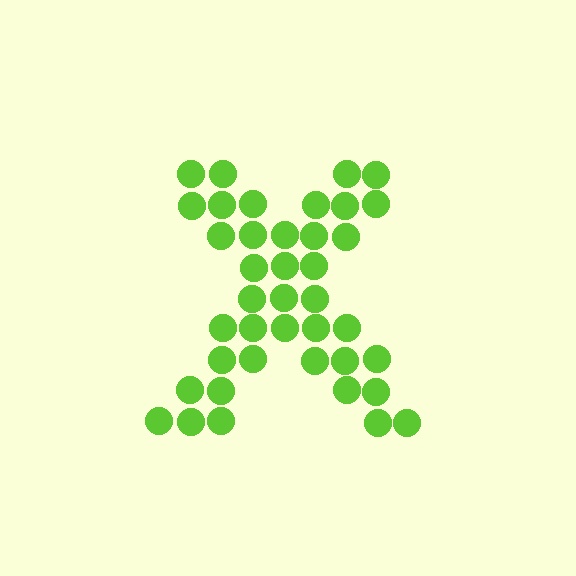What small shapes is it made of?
It is made of small circles.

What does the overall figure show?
The overall figure shows the letter X.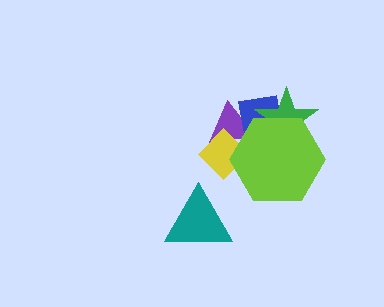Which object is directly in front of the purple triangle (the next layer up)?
The blue square is directly in front of the purple triangle.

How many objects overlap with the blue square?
3 objects overlap with the blue square.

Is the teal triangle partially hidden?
No, no other shape covers it.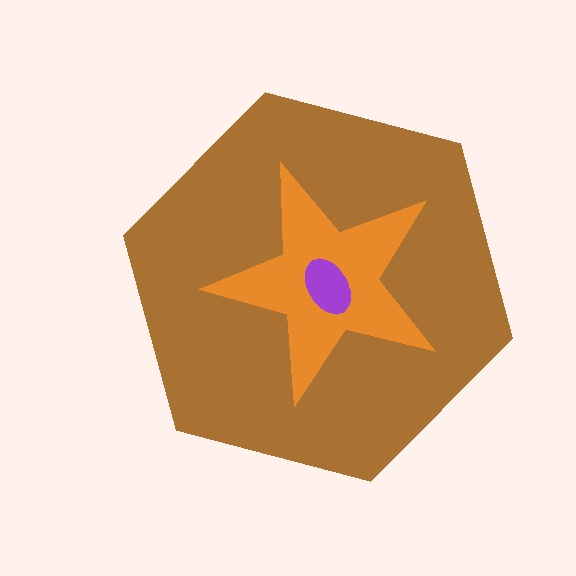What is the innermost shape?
The purple ellipse.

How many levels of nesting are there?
3.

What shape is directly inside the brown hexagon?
The orange star.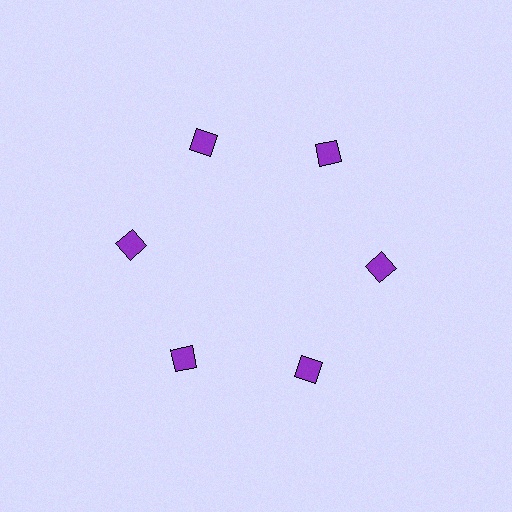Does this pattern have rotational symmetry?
Yes, this pattern has 6-fold rotational symmetry. It looks the same after rotating 60 degrees around the center.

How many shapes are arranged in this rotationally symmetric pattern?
There are 6 shapes, arranged in 6 groups of 1.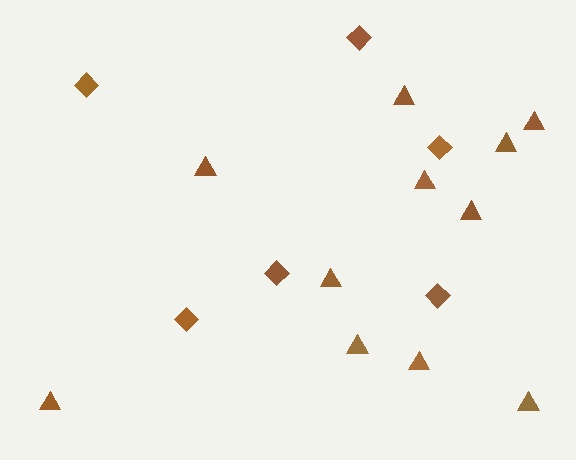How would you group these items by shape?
There are 2 groups: one group of triangles (11) and one group of diamonds (6).